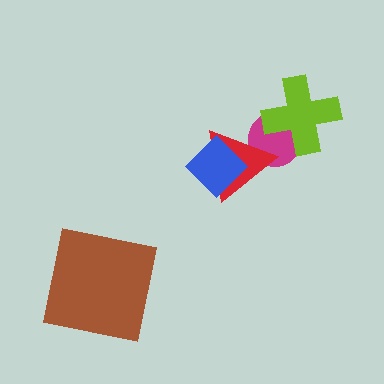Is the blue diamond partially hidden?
No, no other shape covers it.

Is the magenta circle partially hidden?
Yes, it is partially covered by another shape.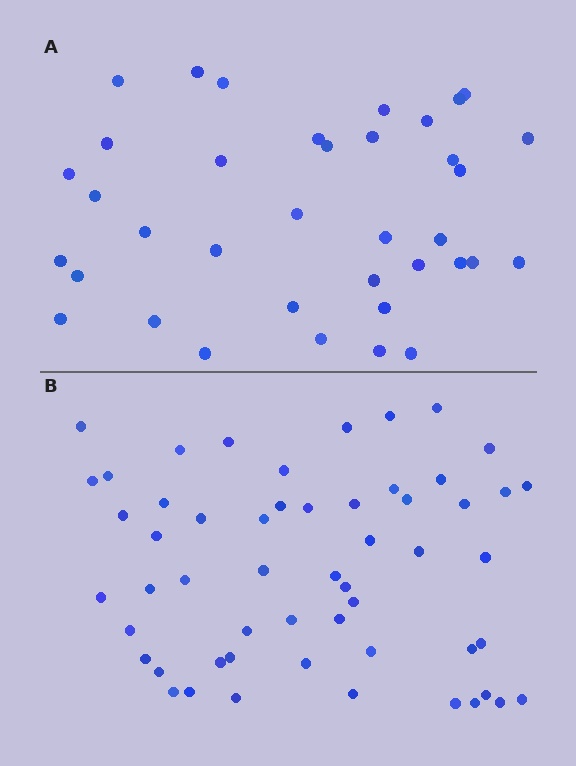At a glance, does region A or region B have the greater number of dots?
Region B (the bottom region) has more dots.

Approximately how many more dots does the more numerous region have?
Region B has approximately 20 more dots than region A.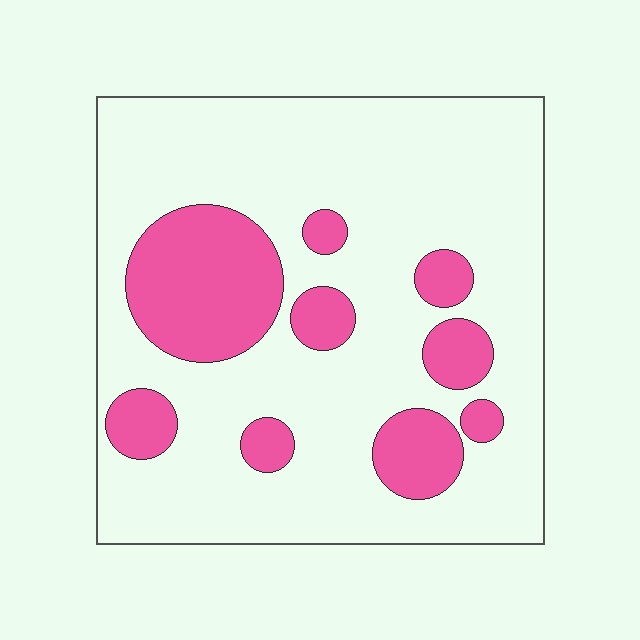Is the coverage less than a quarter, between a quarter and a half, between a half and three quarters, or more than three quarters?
Less than a quarter.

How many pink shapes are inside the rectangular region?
9.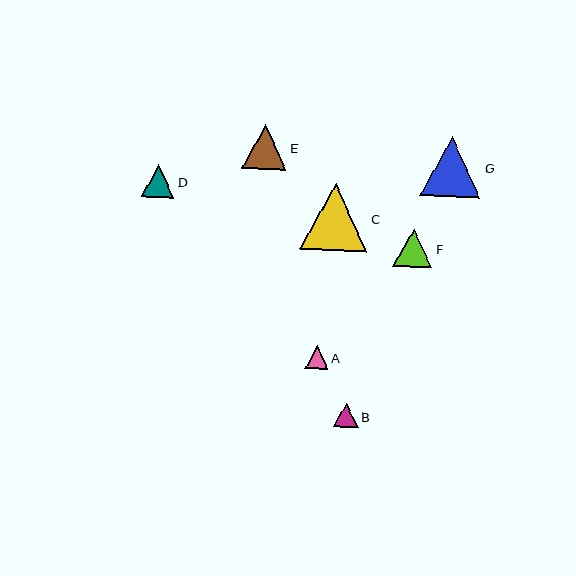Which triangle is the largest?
Triangle C is the largest with a size of approximately 67 pixels.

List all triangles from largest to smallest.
From largest to smallest: C, G, E, F, D, B, A.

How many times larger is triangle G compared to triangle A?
Triangle G is approximately 2.7 times the size of triangle A.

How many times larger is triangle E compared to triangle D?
Triangle E is approximately 1.4 times the size of triangle D.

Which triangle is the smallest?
Triangle A is the smallest with a size of approximately 23 pixels.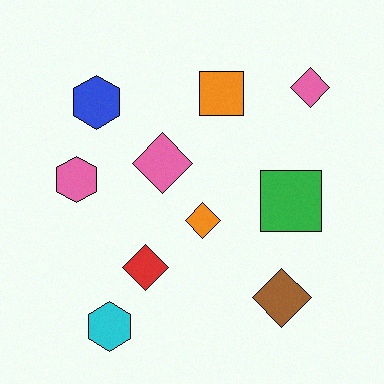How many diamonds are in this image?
There are 5 diamonds.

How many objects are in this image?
There are 10 objects.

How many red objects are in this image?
There is 1 red object.